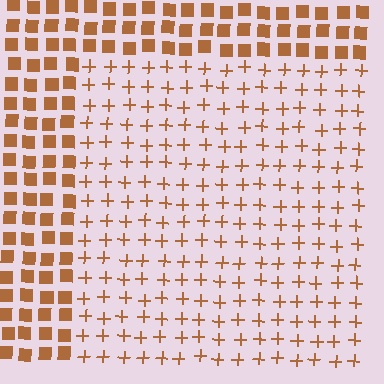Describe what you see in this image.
The image is filled with small brown elements arranged in a uniform grid. A rectangle-shaped region contains plus signs, while the surrounding area contains squares. The boundary is defined purely by the change in element shape.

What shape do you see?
I see a rectangle.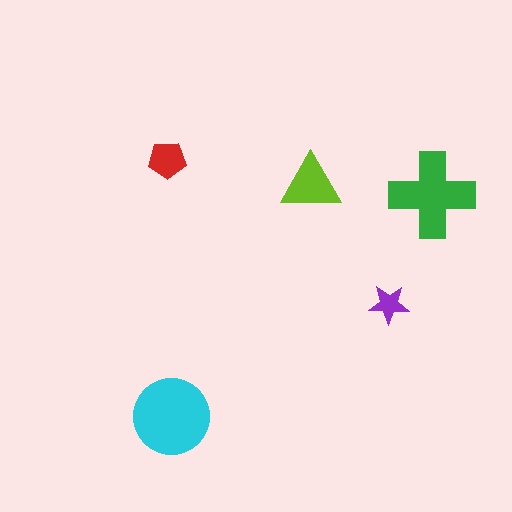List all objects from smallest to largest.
The purple star, the red pentagon, the lime triangle, the green cross, the cyan circle.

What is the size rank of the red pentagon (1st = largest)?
4th.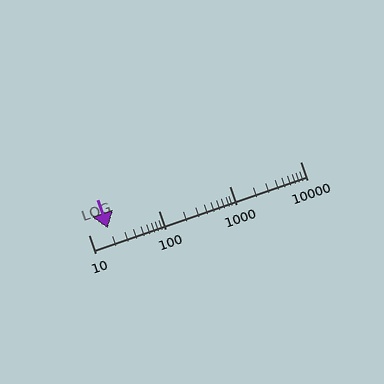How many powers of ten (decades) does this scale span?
The scale spans 3 decades, from 10 to 10000.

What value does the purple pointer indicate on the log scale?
The pointer indicates approximately 19.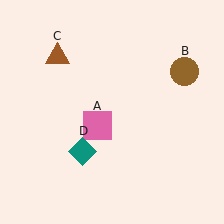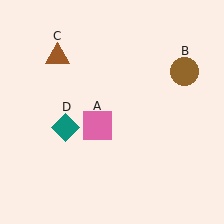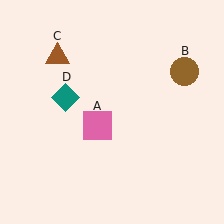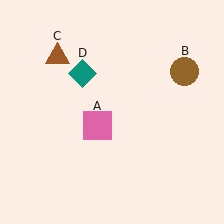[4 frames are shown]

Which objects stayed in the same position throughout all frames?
Pink square (object A) and brown circle (object B) and brown triangle (object C) remained stationary.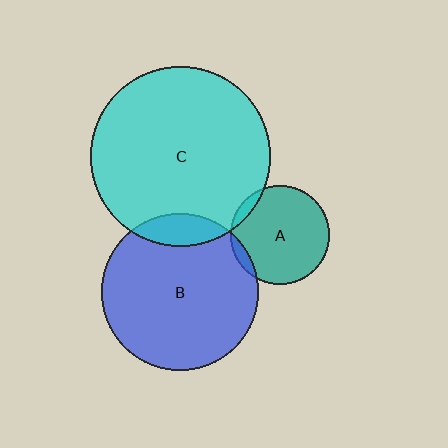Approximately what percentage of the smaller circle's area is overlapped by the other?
Approximately 5%.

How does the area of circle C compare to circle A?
Approximately 3.3 times.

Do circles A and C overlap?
Yes.